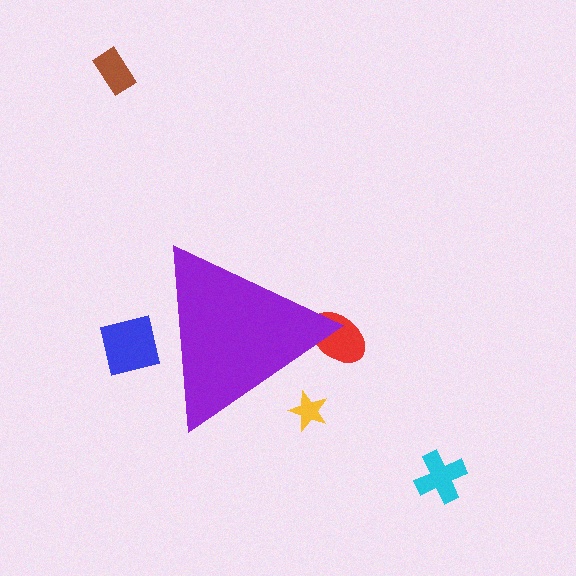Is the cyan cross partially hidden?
No, the cyan cross is fully visible.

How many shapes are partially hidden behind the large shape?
3 shapes are partially hidden.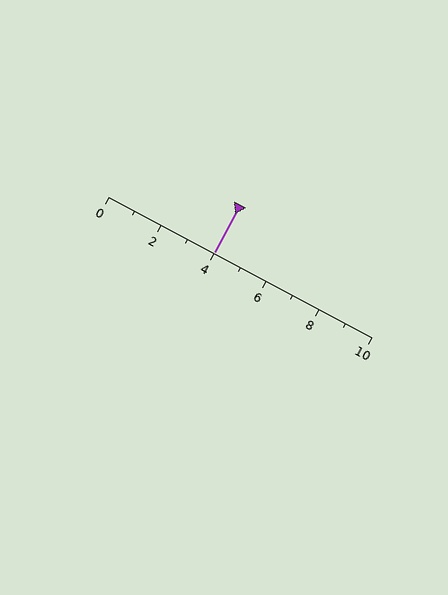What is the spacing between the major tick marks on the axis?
The major ticks are spaced 2 apart.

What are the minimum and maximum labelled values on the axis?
The axis runs from 0 to 10.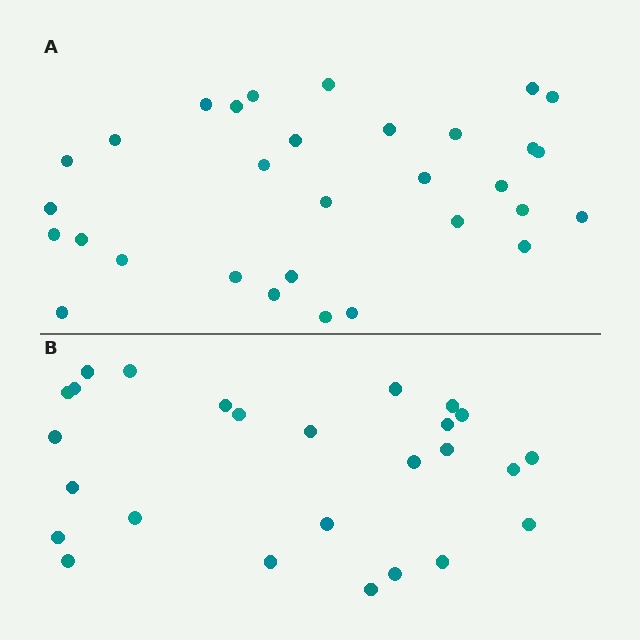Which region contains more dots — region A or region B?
Region A (the top region) has more dots.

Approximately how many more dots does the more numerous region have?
Region A has about 5 more dots than region B.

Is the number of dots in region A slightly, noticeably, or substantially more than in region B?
Region A has only slightly more — the two regions are fairly close. The ratio is roughly 1.2 to 1.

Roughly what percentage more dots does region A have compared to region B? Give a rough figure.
About 20% more.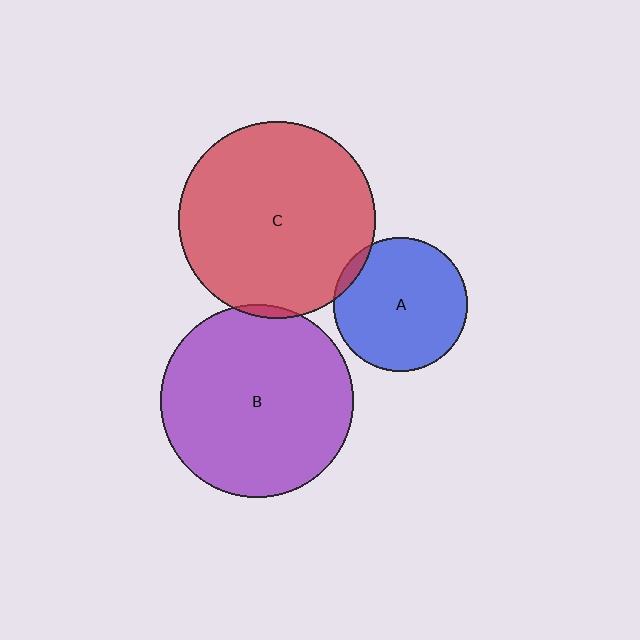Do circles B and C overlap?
Yes.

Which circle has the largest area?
Circle C (red).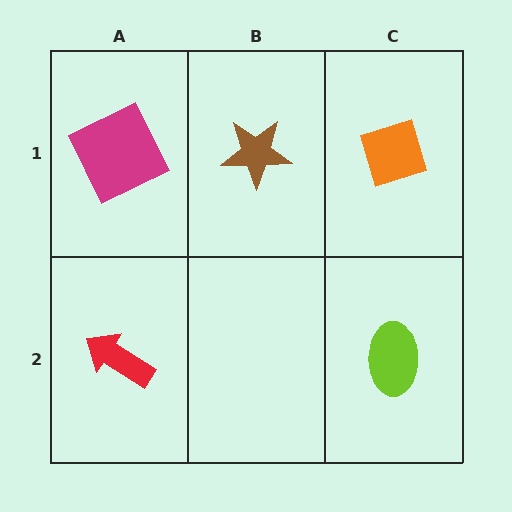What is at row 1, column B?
A brown star.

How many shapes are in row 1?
3 shapes.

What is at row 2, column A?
A red arrow.